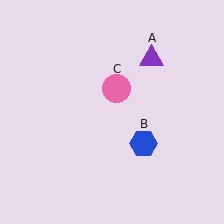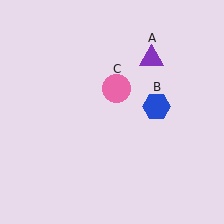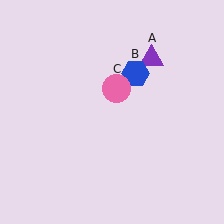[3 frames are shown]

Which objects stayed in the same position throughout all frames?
Purple triangle (object A) and pink circle (object C) remained stationary.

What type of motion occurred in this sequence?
The blue hexagon (object B) rotated counterclockwise around the center of the scene.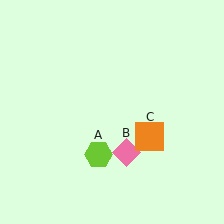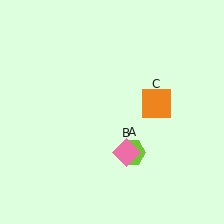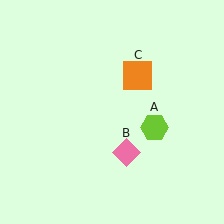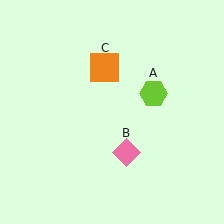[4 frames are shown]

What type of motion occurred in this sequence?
The lime hexagon (object A), orange square (object C) rotated counterclockwise around the center of the scene.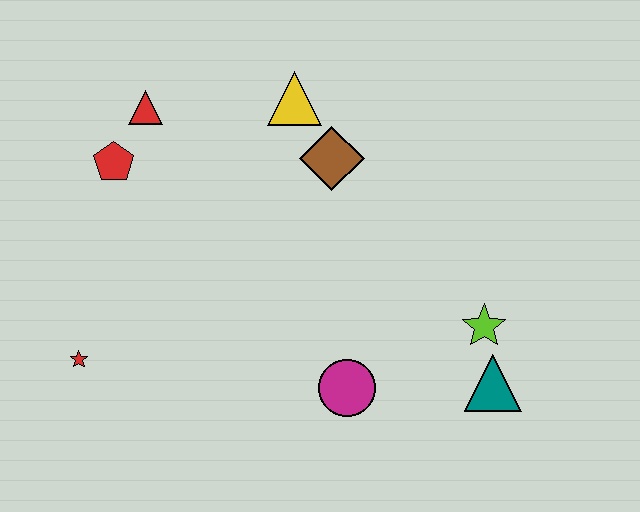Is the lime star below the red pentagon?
Yes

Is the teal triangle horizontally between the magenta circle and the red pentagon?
No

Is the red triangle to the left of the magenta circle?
Yes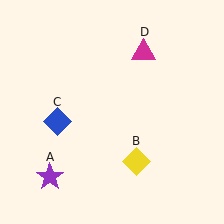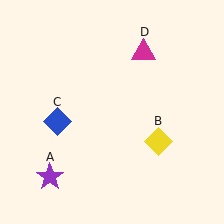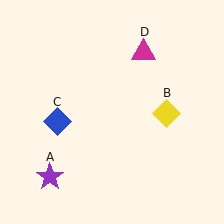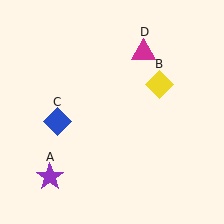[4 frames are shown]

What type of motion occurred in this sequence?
The yellow diamond (object B) rotated counterclockwise around the center of the scene.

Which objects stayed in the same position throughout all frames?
Purple star (object A) and blue diamond (object C) and magenta triangle (object D) remained stationary.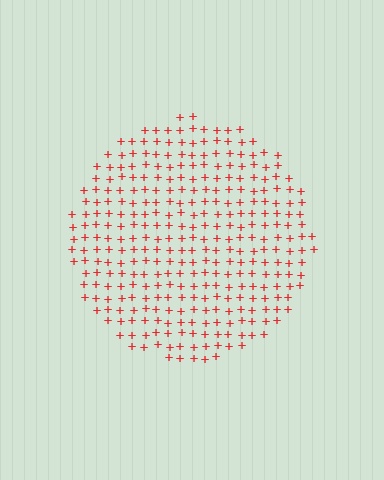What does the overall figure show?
The overall figure shows a circle.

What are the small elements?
The small elements are plus signs.